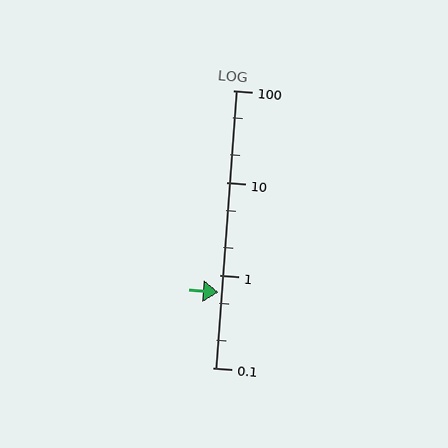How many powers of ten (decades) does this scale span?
The scale spans 3 decades, from 0.1 to 100.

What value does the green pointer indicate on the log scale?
The pointer indicates approximately 0.65.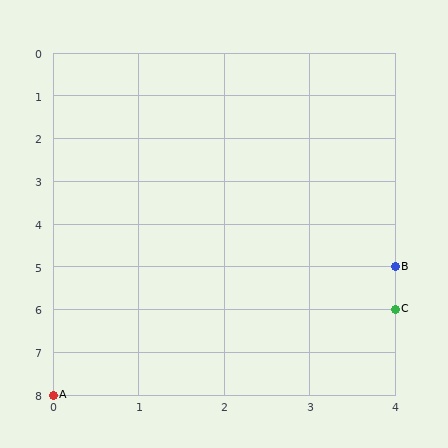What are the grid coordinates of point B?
Point B is at grid coordinates (4, 5).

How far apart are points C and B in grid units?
Points C and B are 1 row apart.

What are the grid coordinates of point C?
Point C is at grid coordinates (4, 6).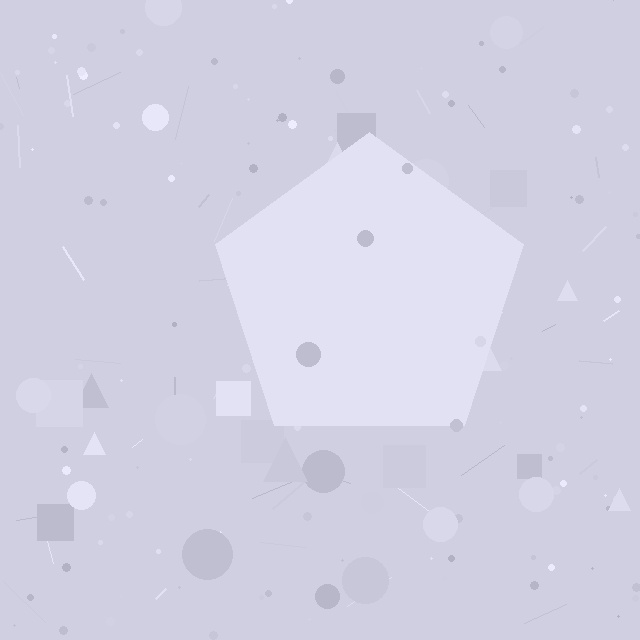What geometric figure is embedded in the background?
A pentagon is embedded in the background.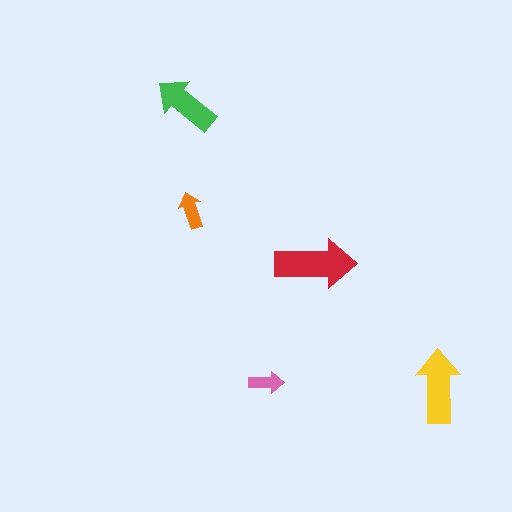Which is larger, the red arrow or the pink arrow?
The red one.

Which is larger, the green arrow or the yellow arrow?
The yellow one.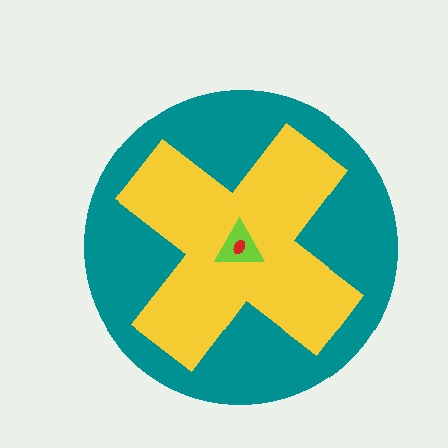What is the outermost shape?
The teal circle.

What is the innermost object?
The red ellipse.